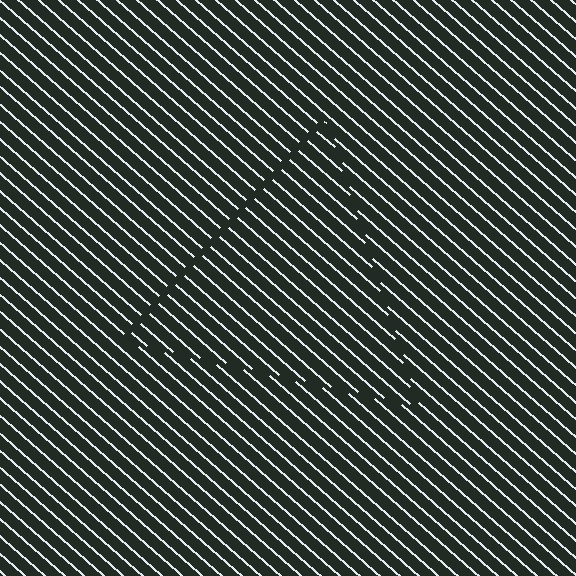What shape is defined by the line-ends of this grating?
An illusory triangle. The interior of the shape contains the same grating, shifted by half a period — the contour is defined by the phase discontinuity where line-ends from the inner and outer gratings abut.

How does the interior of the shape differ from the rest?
The interior of the shape contains the same grating, shifted by half a period — the contour is defined by the phase discontinuity where line-ends from the inner and outer gratings abut.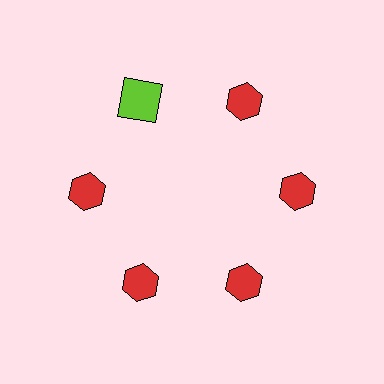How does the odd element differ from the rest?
It differs in both color (lime instead of red) and shape (square instead of hexagon).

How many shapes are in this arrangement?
There are 6 shapes arranged in a ring pattern.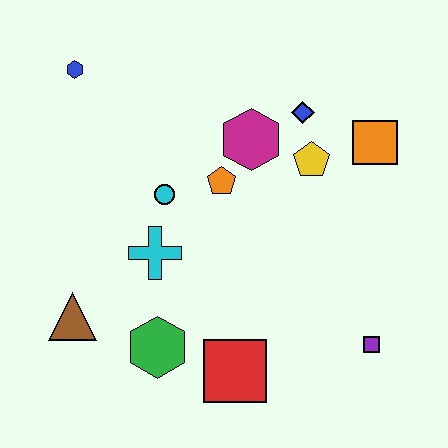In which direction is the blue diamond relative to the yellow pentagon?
The blue diamond is above the yellow pentagon.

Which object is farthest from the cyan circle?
The purple square is farthest from the cyan circle.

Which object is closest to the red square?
The green hexagon is closest to the red square.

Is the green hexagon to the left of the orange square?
Yes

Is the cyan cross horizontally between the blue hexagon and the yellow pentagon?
Yes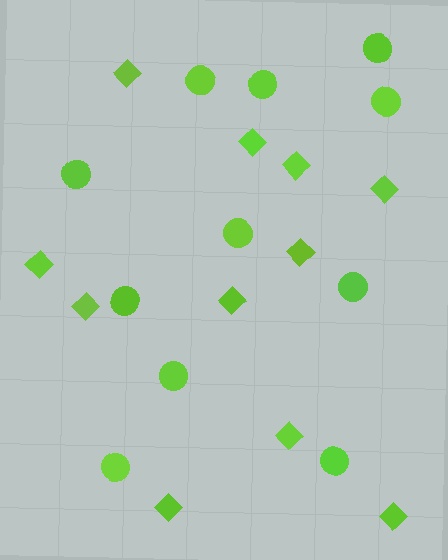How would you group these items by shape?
There are 2 groups: one group of diamonds (11) and one group of circles (11).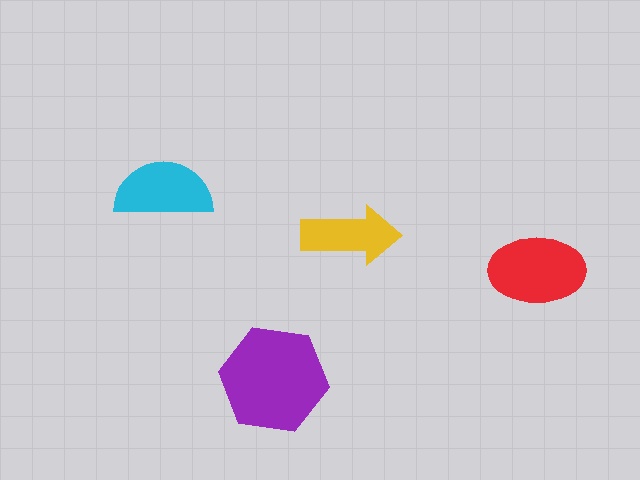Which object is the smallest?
The yellow arrow.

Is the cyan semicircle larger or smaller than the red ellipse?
Smaller.